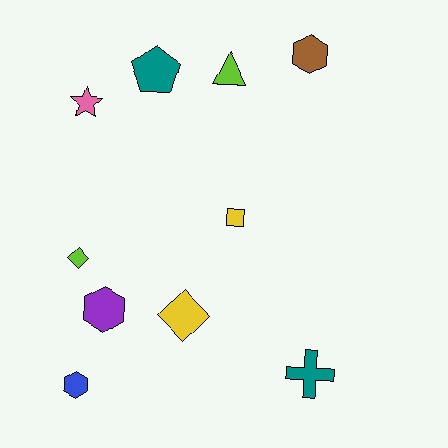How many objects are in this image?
There are 10 objects.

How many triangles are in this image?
There is 1 triangle.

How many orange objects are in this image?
There are no orange objects.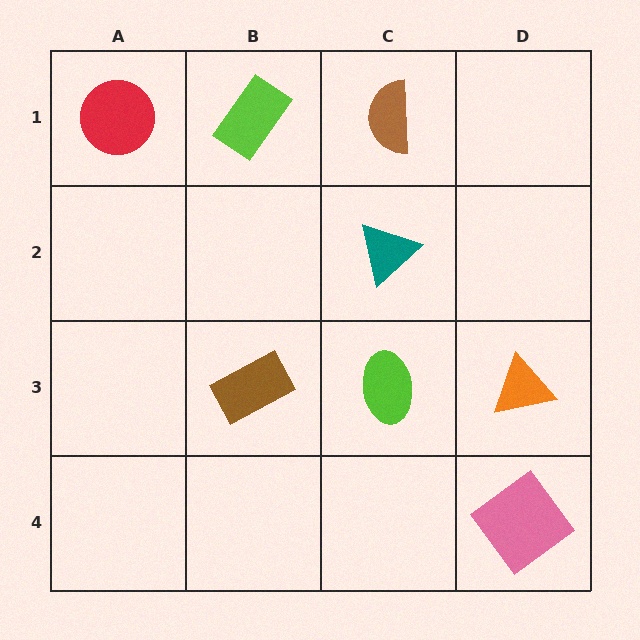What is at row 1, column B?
A lime rectangle.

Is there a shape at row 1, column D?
No, that cell is empty.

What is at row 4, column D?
A pink diamond.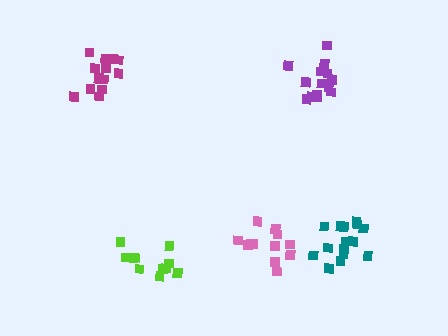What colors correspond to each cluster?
The clusters are colored: magenta, purple, lime, teal, pink.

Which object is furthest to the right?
The teal cluster is rightmost.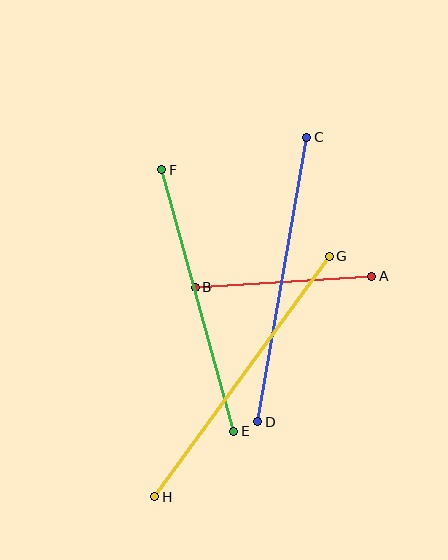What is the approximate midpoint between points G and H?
The midpoint is at approximately (242, 376) pixels.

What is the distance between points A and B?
The distance is approximately 177 pixels.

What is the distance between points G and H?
The distance is approximately 297 pixels.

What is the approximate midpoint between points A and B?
The midpoint is at approximately (284, 282) pixels.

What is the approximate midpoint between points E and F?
The midpoint is at approximately (198, 301) pixels.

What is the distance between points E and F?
The distance is approximately 272 pixels.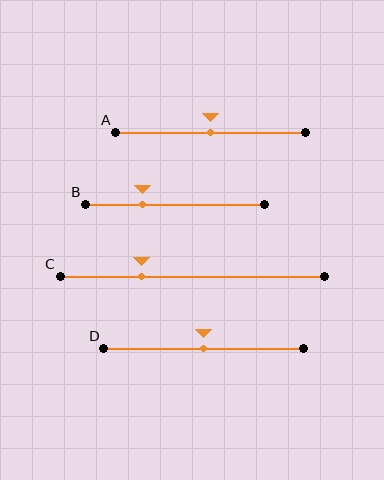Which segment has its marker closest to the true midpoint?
Segment A has its marker closest to the true midpoint.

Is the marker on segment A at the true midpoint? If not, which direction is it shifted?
Yes, the marker on segment A is at the true midpoint.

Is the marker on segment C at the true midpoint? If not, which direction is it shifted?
No, the marker on segment C is shifted to the left by about 19% of the segment length.